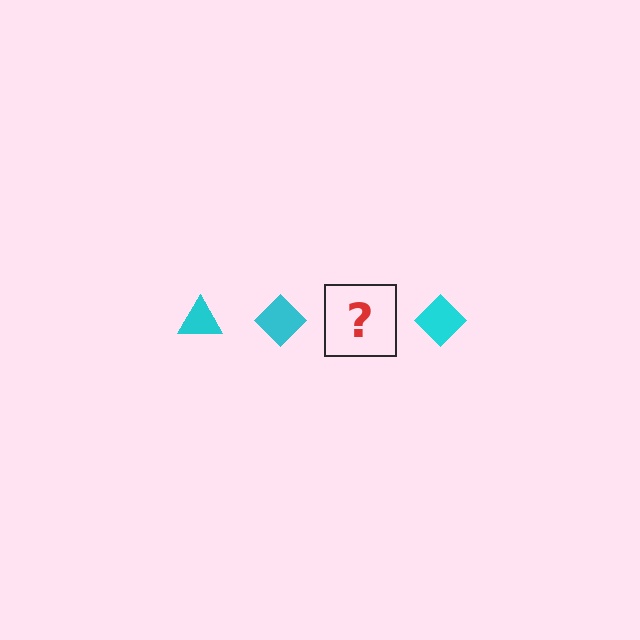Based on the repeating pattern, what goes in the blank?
The blank should be a cyan triangle.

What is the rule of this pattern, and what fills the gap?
The rule is that the pattern cycles through triangle, diamond shapes in cyan. The gap should be filled with a cyan triangle.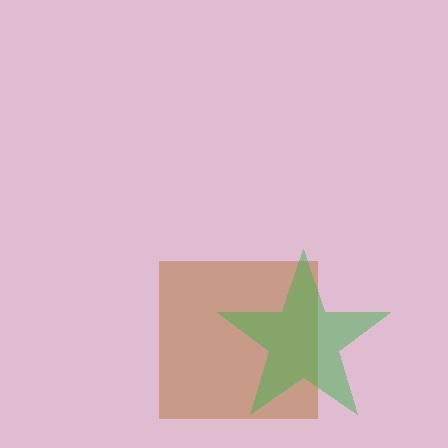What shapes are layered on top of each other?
The layered shapes are: a brown square, a green star.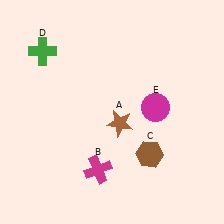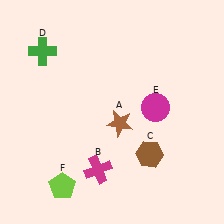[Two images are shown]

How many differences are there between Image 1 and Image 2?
There is 1 difference between the two images.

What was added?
A lime pentagon (F) was added in Image 2.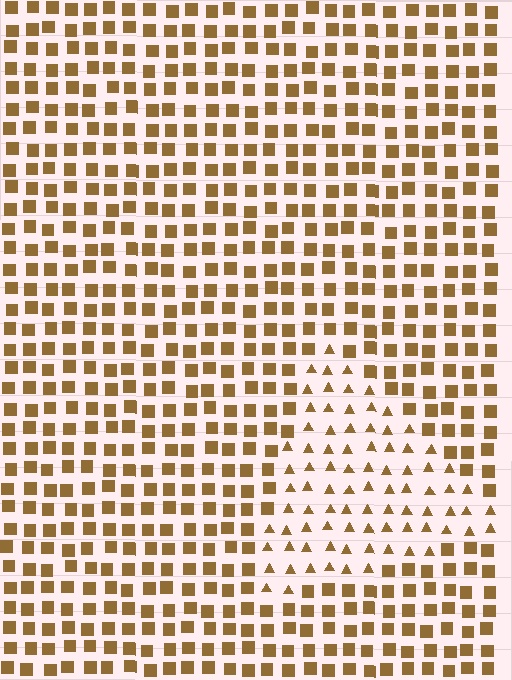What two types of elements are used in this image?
The image uses triangles inside the triangle region and squares outside it.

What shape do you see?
I see a triangle.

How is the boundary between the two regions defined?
The boundary is defined by a change in element shape: triangles inside vs. squares outside. All elements share the same color and spacing.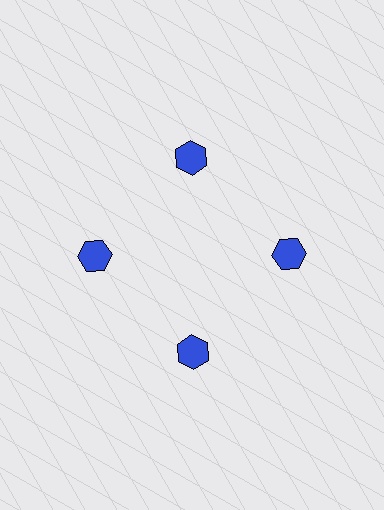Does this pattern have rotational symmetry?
Yes, this pattern has 4-fold rotational symmetry. It looks the same after rotating 90 degrees around the center.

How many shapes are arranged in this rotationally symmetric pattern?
There are 4 shapes, arranged in 4 groups of 1.